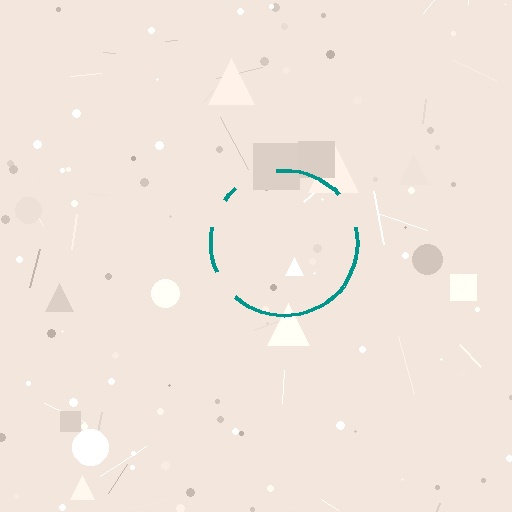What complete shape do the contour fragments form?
The contour fragments form a circle.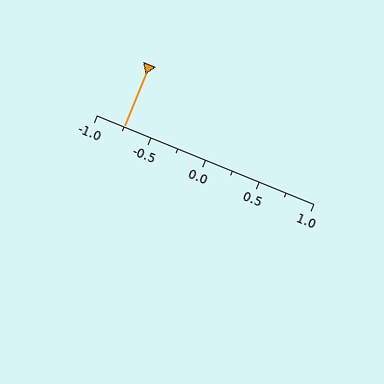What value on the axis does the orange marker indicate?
The marker indicates approximately -0.75.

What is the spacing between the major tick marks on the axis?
The major ticks are spaced 0.5 apart.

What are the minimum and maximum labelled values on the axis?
The axis runs from -1.0 to 1.0.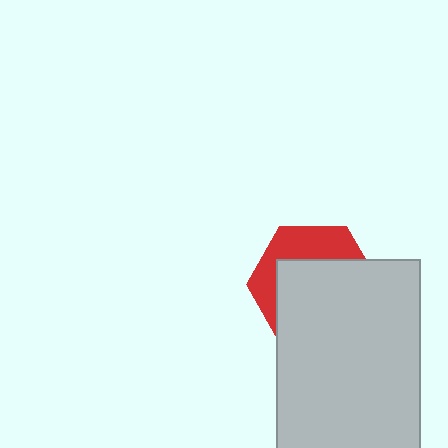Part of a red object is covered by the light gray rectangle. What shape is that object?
It is a hexagon.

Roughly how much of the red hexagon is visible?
A small part of it is visible (roughly 36%).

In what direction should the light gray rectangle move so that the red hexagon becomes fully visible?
The light gray rectangle should move down. That is the shortest direction to clear the overlap and leave the red hexagon fully visible.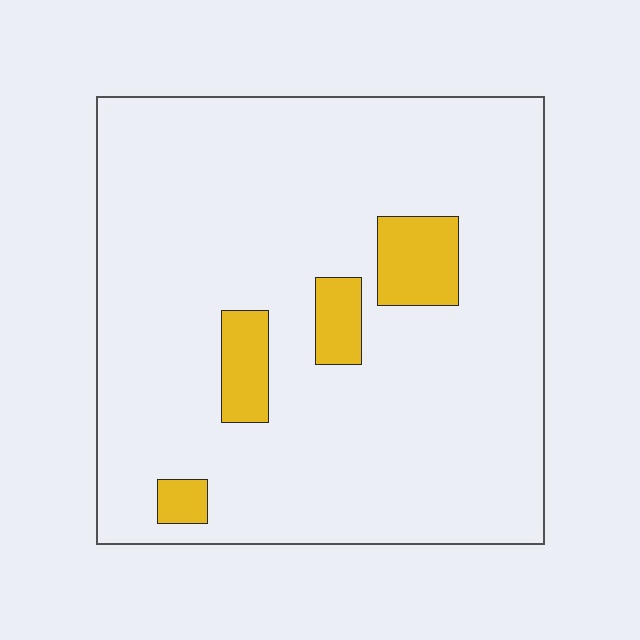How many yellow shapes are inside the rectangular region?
4.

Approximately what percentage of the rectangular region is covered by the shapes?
Approximately 10%.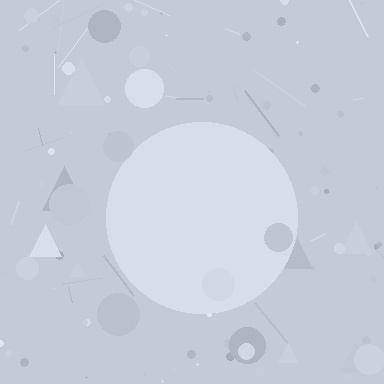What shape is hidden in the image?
A circle is hidden in the image.